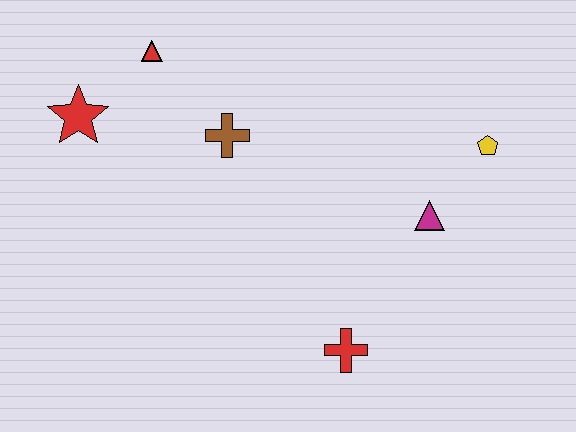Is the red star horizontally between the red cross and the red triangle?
No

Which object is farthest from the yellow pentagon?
The red star is farthest from the yellow pentagon.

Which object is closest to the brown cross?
The red triangle is closest to the brown cross.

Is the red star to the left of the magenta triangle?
Yes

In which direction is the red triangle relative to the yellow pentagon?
The red triangle is to the left of the yellow pentagon.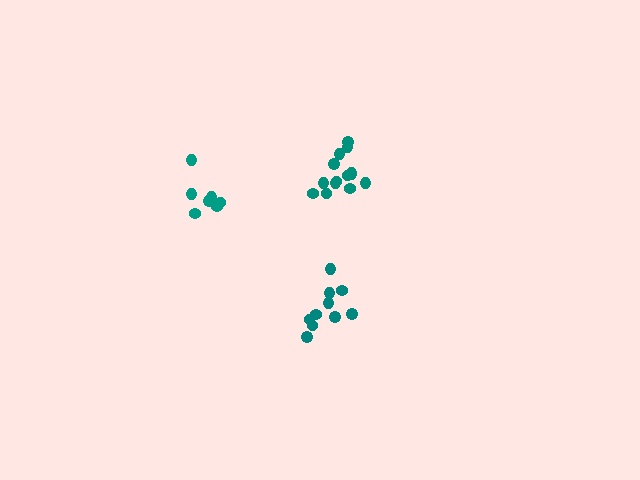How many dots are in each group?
Group 1: 8 dots, Group 2: 10 dots, Group 3: 14 dots (32 total).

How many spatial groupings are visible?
There are 3 spatial groupings.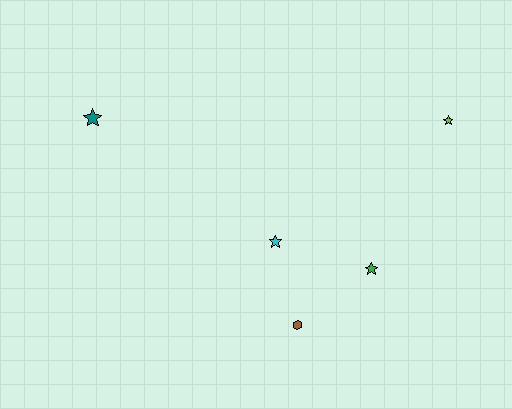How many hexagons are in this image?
There is 1 hexagon.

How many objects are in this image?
There are 5 objects.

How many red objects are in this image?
There are no red objects.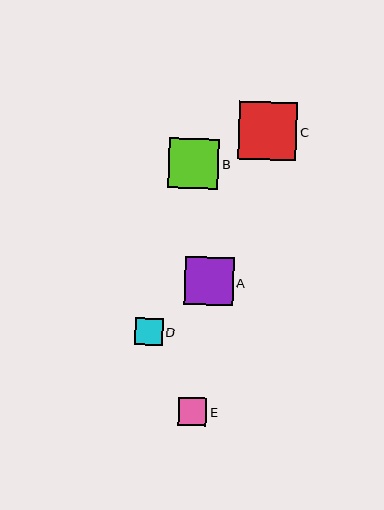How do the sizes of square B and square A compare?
Square B and square A are approximately the same size.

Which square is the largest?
Square C is the largest with a size of approximately 59 pixels.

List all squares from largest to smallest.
From largest to smallest: C, B, A, E, D.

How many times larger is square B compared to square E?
Square B is approximately 1.7 times the size of square E.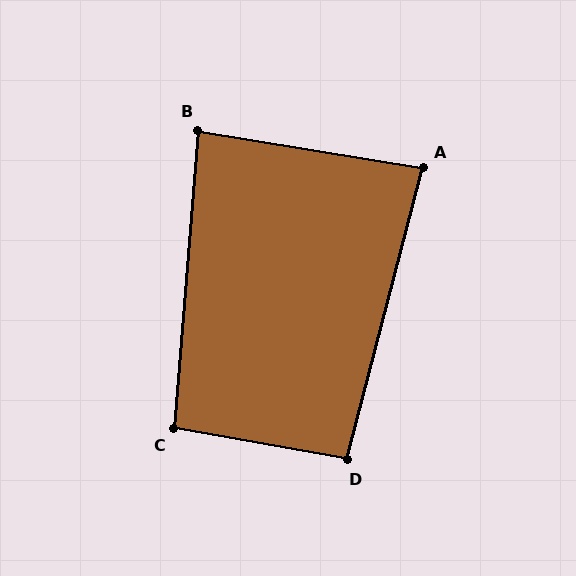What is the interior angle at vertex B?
Approximately 85 degrees (approximately right).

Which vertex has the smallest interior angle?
A, at approximately 85 degrees.